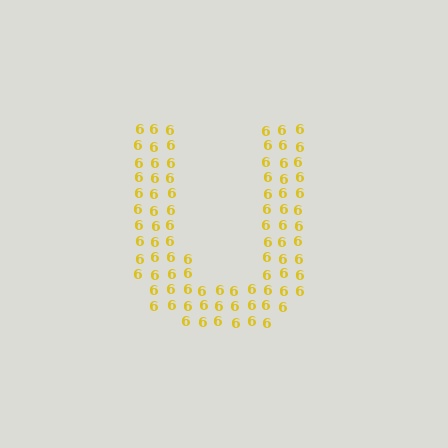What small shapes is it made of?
It is made of small digit 6's.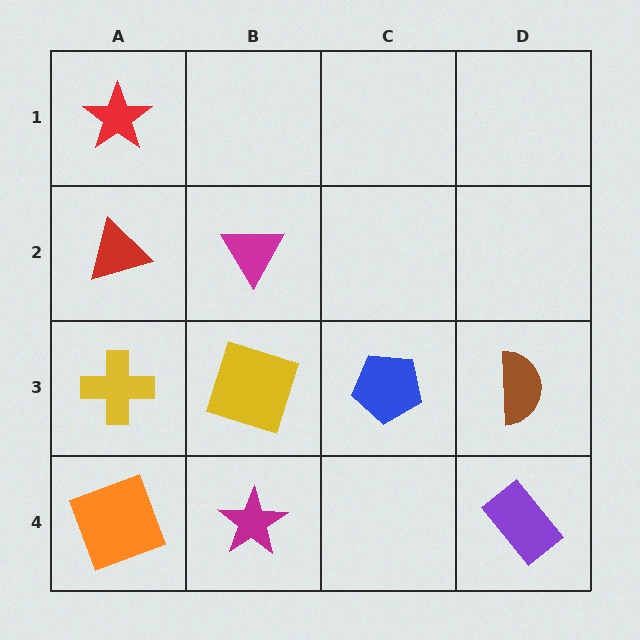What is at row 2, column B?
A magenta triangle.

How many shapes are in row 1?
1 shape.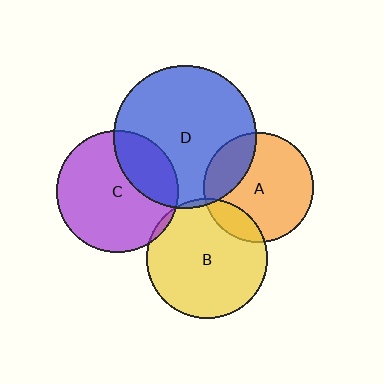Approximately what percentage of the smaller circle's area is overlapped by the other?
Approximately 15%.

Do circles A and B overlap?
Yes.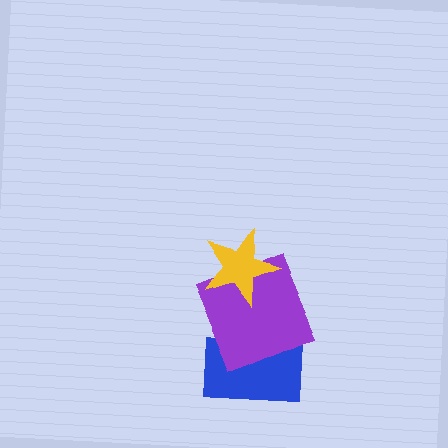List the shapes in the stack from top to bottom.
From top to bottom: the yellow star, the purple square, the blue rectangle.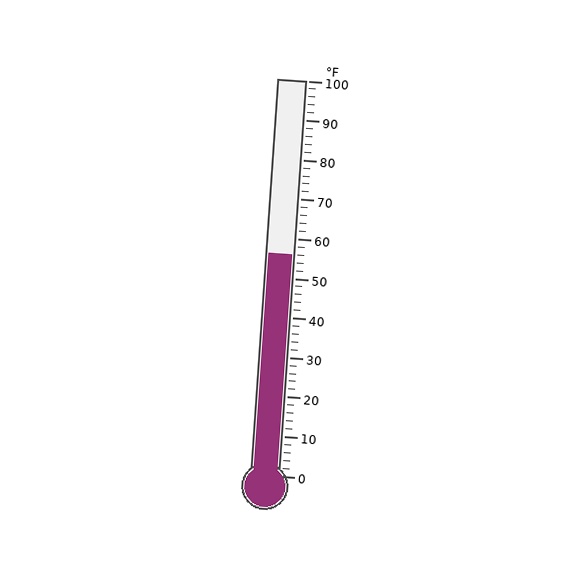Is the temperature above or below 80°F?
The temperature is below 80°F.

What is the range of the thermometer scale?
The thermometer scale ranges from 0°F to 100°F.